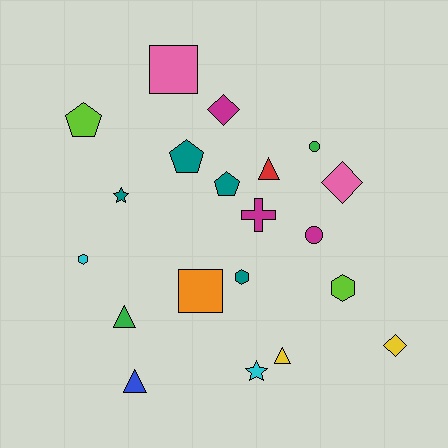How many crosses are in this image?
There is 1 cross.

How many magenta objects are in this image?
There are 3 magenta objects.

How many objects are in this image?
There are 20 objects.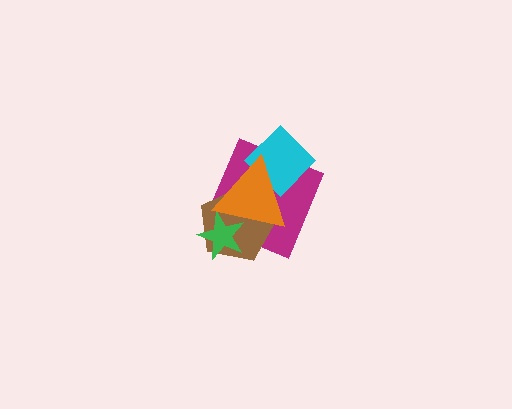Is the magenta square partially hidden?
Yes, it is partially covered by another shape.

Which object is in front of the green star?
The orange triangle is in front of the green star.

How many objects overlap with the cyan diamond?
2 objects overlap with the cyan diamond.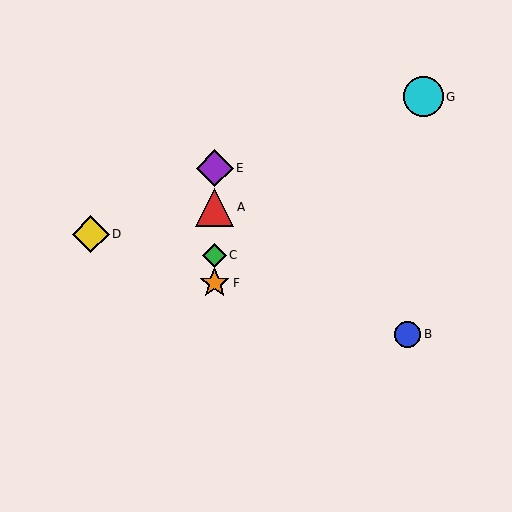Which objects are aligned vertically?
Objects A, C, E, F are aligned vertically.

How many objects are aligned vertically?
4 objects (A, C, E, F) are aligned vertically.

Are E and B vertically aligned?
No, E is at x≈215 and B is at x≈408.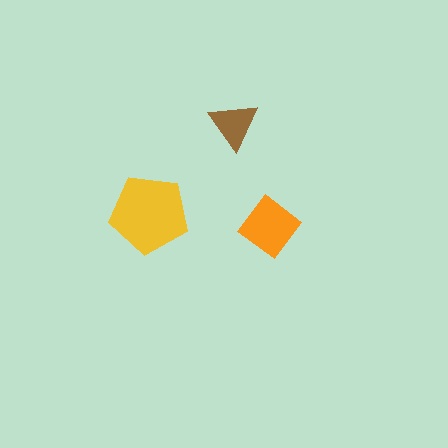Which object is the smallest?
The brown triangle.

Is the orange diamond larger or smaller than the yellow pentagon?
Smaller.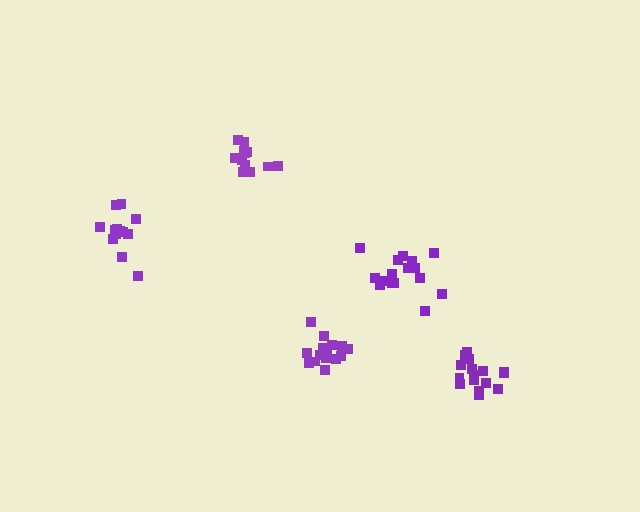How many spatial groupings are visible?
There are 5 spatial groupings.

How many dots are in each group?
Group 1: 16 dots, Group 2: 17 dots, Group 3: 12 dots, Group 4: 13 dots, Group 5: 15 dots (73 total).